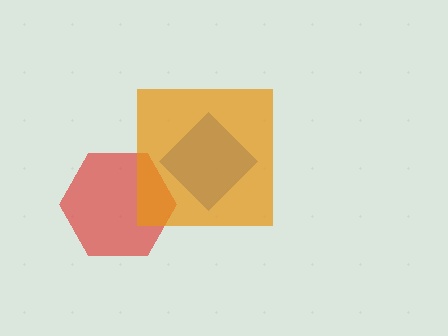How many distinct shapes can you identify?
There are 3 distinct shapes: a blue diamond, a red hexagon, an orange square.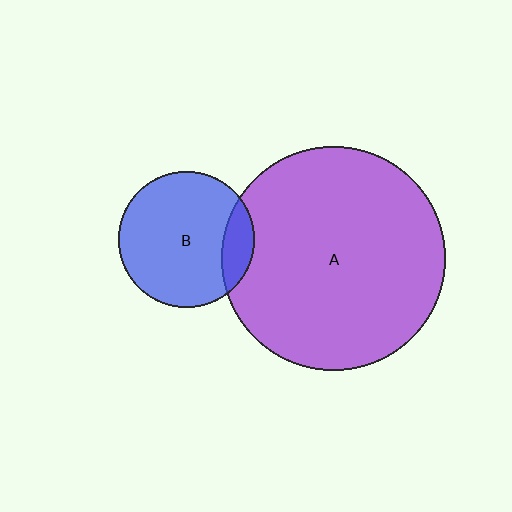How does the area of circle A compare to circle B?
Approximately 2.7 times.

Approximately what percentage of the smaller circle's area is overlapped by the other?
Approximately 15%.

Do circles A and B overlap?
Yes.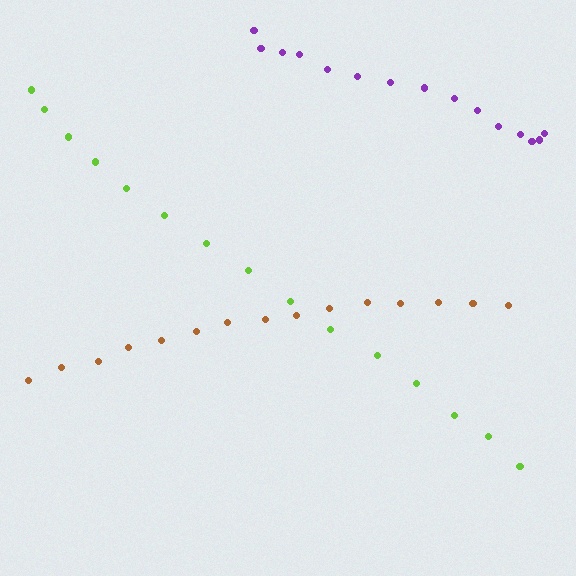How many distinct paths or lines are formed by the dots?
There are 3 distinct paths.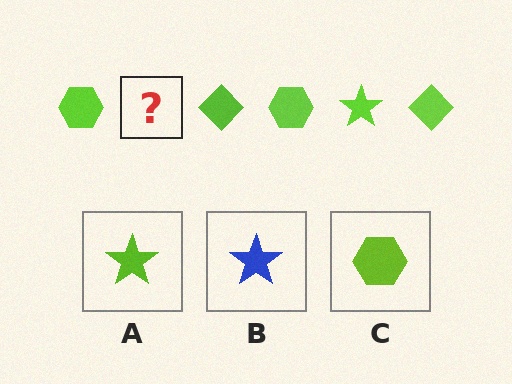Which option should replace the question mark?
Option A.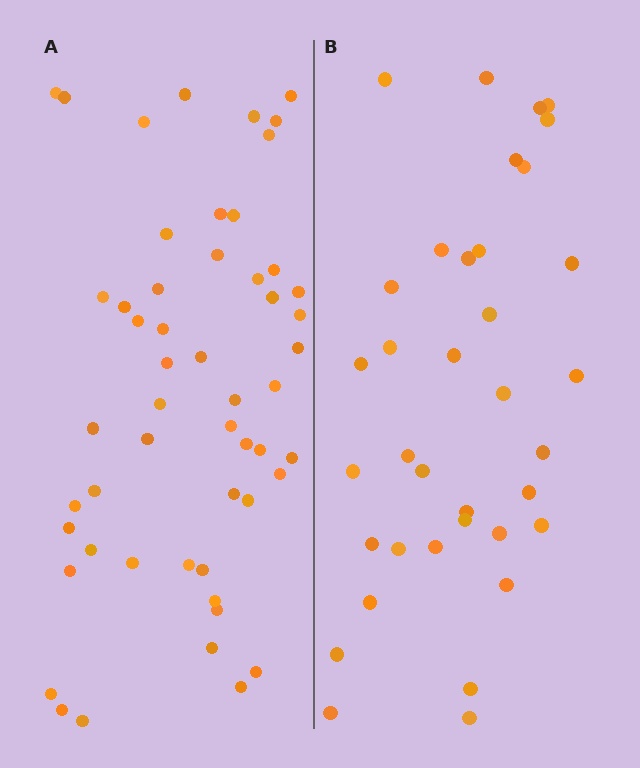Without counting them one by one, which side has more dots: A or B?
Region A (the left region) has more dots.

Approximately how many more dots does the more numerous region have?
Region A has approximately 15 more dots than region B.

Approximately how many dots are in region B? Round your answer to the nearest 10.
About 40 dots. (The exact count is 36, which rounds to 40.)